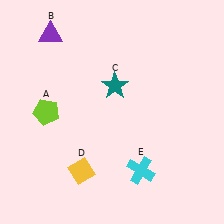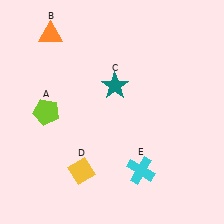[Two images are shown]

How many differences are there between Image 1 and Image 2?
There is 1 difference between the two images.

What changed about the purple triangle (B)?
In Image 1, B is purple. In Image 2, it changed to orange.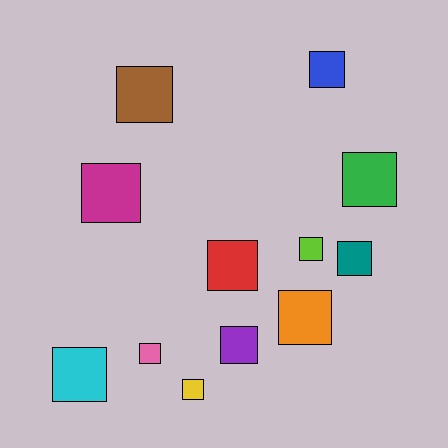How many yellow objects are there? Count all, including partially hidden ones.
There is 1 yellow object.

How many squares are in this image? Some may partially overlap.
There are 12 squares.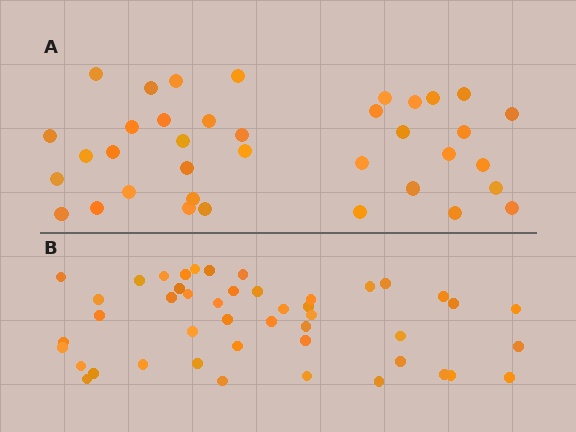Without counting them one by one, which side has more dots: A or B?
Region B (the bottom region) has more dots.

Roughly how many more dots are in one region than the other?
Region B has roughly 8 or so more dots than region A.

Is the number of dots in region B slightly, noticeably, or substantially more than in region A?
Region B has only slightly more — the two regions are fairly close. The ratio is roughly 1.2 to 1.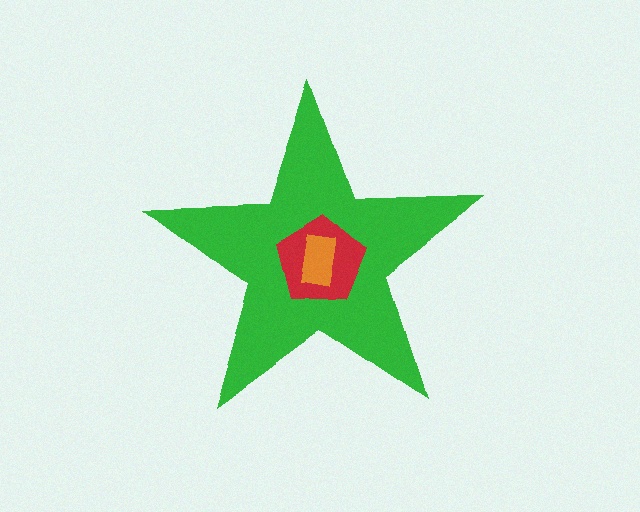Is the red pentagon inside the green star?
Yes.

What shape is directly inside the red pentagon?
The orange rectangle.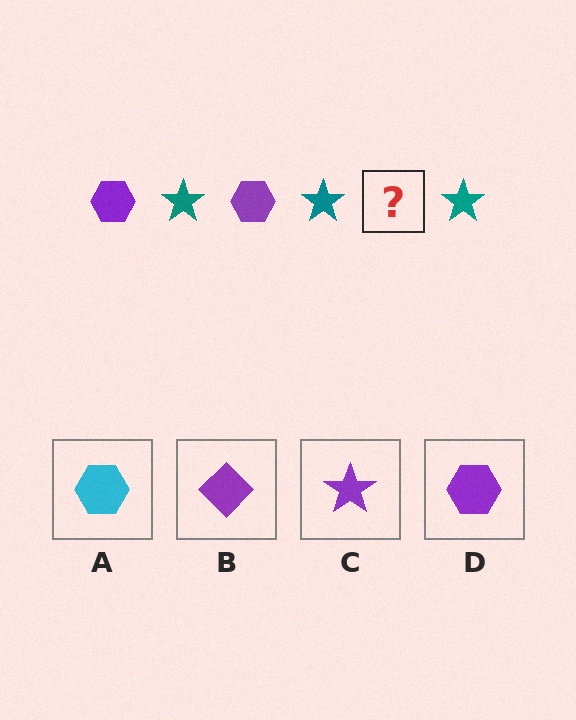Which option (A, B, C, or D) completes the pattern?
D.